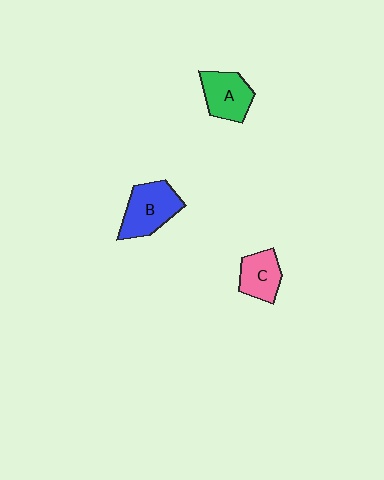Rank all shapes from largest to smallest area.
From largest to smallest: B (blue), A (green), C (pink).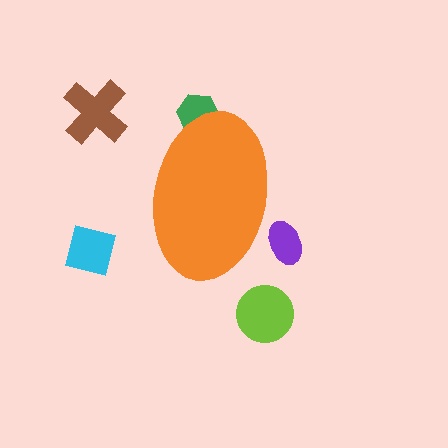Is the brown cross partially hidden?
No, the brown cross is fully visible.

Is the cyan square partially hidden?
No, the cyan square is fully visible.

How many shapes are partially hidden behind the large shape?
2 shapes are partially hidden.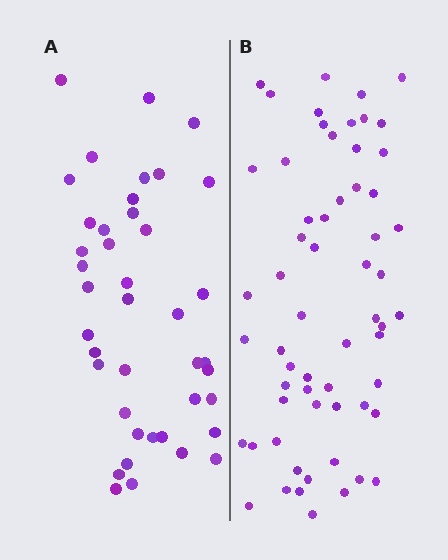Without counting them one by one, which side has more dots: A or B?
Region B (the right region) has more dots.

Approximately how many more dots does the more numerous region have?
Region B has approximately 20 more dots than region A.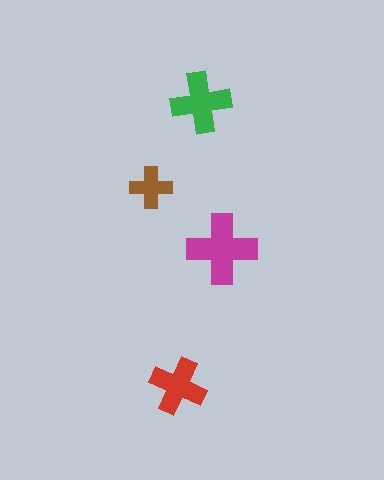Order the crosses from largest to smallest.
the magenta one, the green one, the red one, the brown one.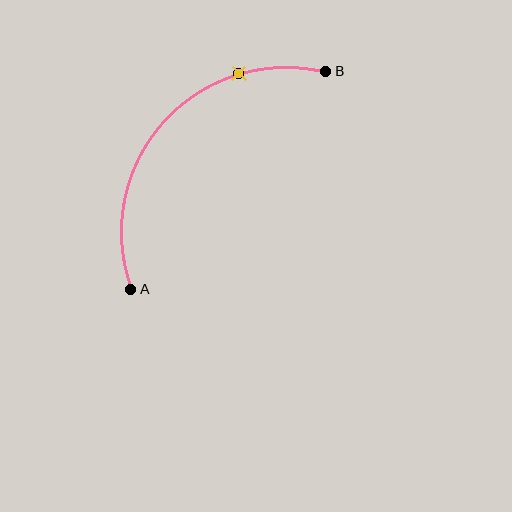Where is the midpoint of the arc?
The arc midpoint is the point on the curve farthest from the straight line joining A and B. It sits above and to the left of that line.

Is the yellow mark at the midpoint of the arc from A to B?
No. The yellow mark lies on the arc but is closer to endpoint B. The arc midpoint would be at the point on the curve equidistant along the arc from both A and B.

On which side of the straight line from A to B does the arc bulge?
The arc bulges above and to the left of the straight line connecting A and B.